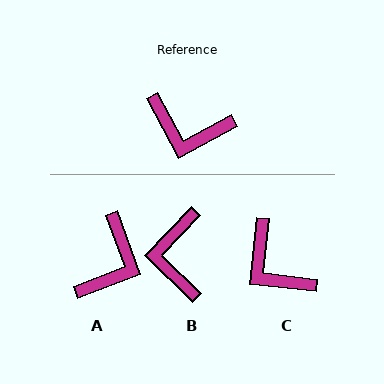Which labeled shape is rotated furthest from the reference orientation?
A, about 82 degrees away.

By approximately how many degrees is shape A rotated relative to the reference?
Approximately 82 degrees counter-clockwise.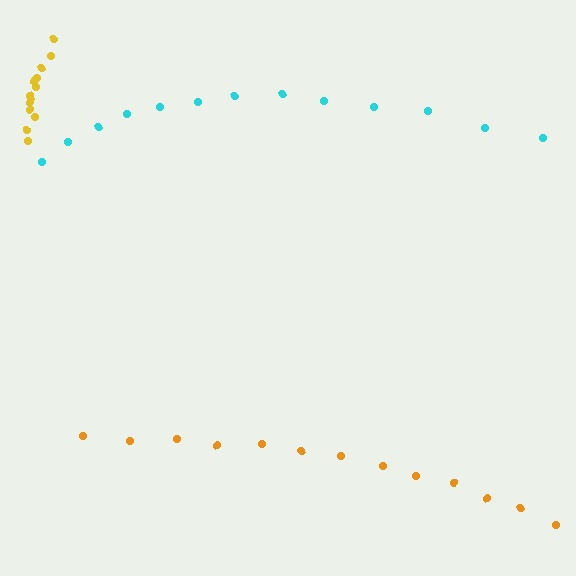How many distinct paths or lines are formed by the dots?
There are 3 distinct paths.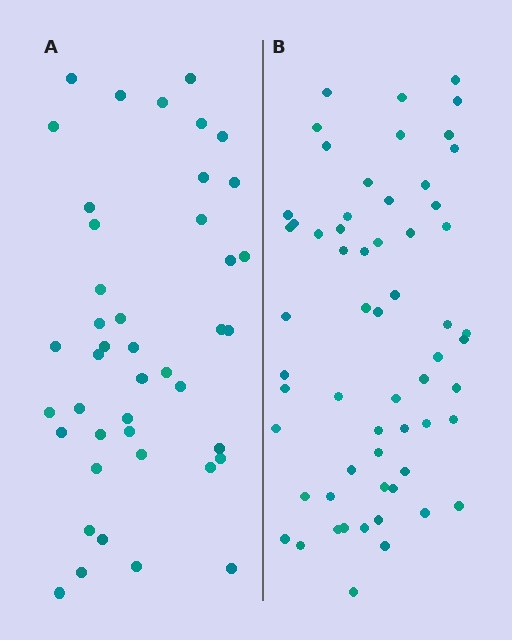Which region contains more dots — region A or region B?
Region B (the right region) has more dots.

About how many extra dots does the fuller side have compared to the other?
Region B has approximately 15 more dots than region A.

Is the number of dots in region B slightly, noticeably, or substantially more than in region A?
Region B has noticeably more, but not dramatically so. The ratio is roughly 1.4 to 1.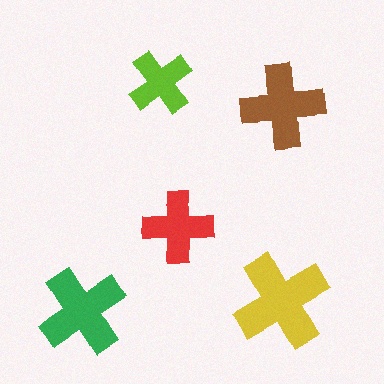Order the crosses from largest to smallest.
the yellow one, the green one, the brown one, the red one, the lime one.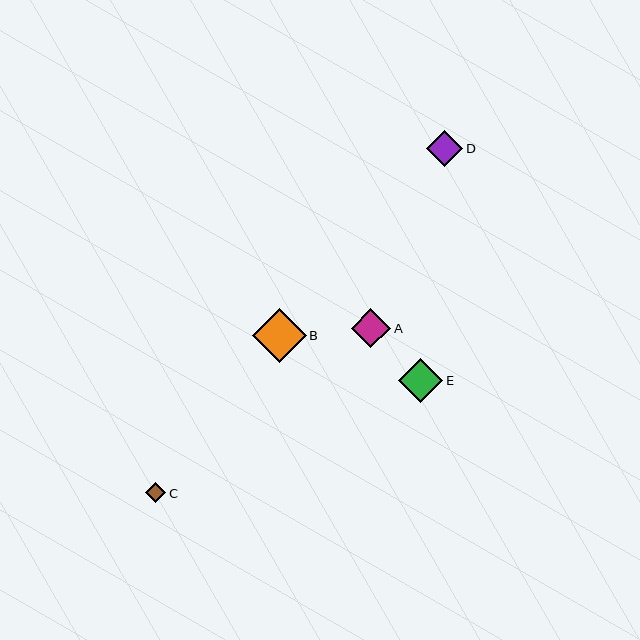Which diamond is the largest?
Diamond B is the largest with a size of approximately 54 pixels.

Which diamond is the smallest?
Diamond C is the smallest with a size of approximately 20 pixels.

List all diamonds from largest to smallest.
From largest to smallest: B, E, A, D, C.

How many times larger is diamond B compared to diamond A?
Diamond B is approximately 1.4 times the size of diamond A.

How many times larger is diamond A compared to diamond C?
Diamond A is approximately 2.0 times the size of diamond C.